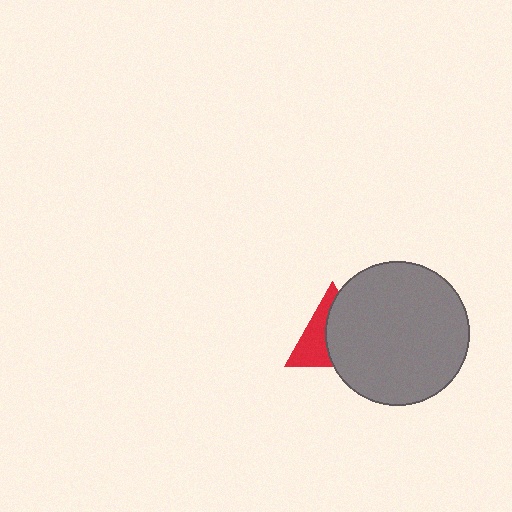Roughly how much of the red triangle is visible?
A small part of it is visible (roughly 44%).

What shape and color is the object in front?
The object in front is a gray circle.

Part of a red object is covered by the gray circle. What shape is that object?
It is a triangle.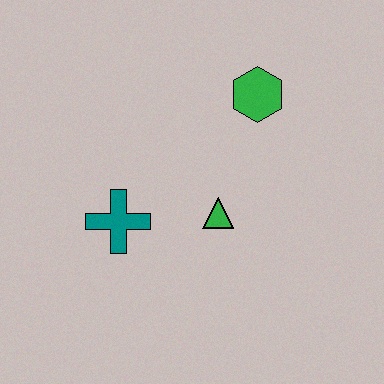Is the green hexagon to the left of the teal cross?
No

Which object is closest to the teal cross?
The green triangle is closest to the teal cross.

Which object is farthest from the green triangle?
The green hexagon is farthest from the green triangle.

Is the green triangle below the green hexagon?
Yes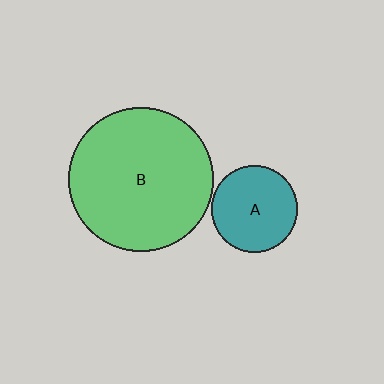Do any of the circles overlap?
No, none of the circles overlap.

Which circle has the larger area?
Circle B (green).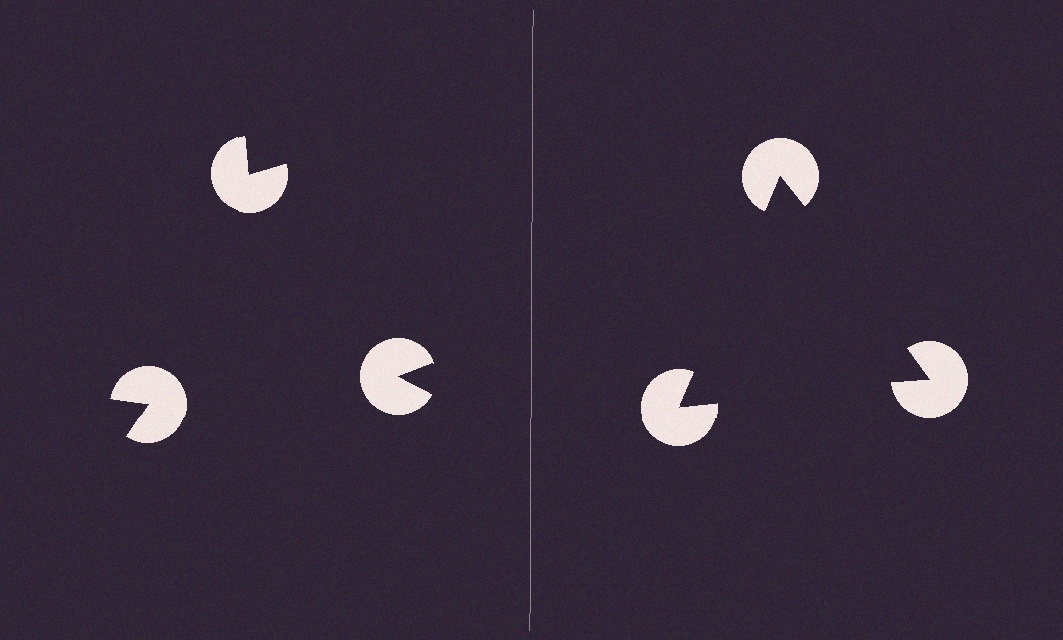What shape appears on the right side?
An illusory triangle.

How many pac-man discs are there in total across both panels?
6 — 3 on each side.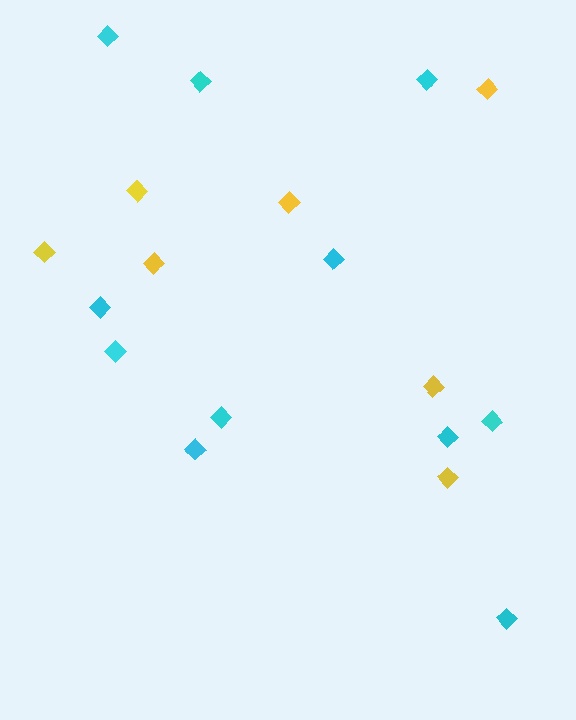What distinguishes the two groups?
There are 2 groups: one group of cyan diamonds (11) and one group of yellow diamonds (7).